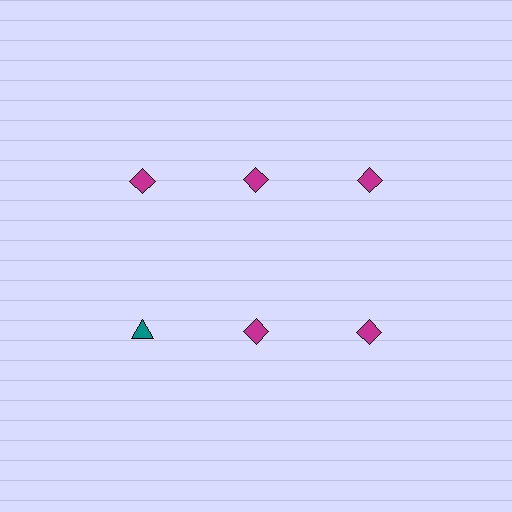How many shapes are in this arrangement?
There are 6 shapes arranged in a grid pattern.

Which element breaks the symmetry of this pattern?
The teal triangle in the second row, leftmost column breaks the symmetry. All other shapes are magenta diamonds.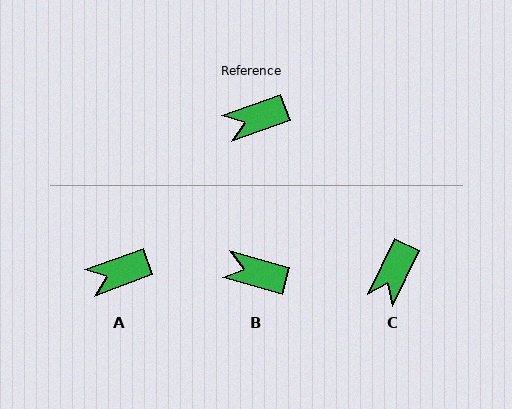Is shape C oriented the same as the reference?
No, it is off by about 45 degrees.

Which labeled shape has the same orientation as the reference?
A.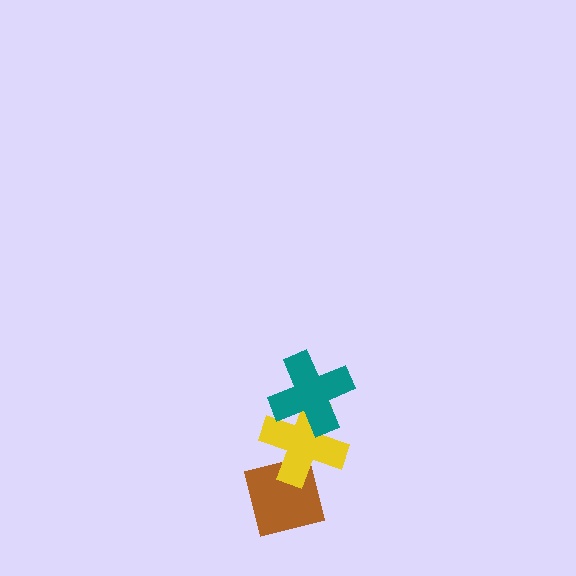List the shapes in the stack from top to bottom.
From top to bottom: the teal cross, the yellow cross, the brown square.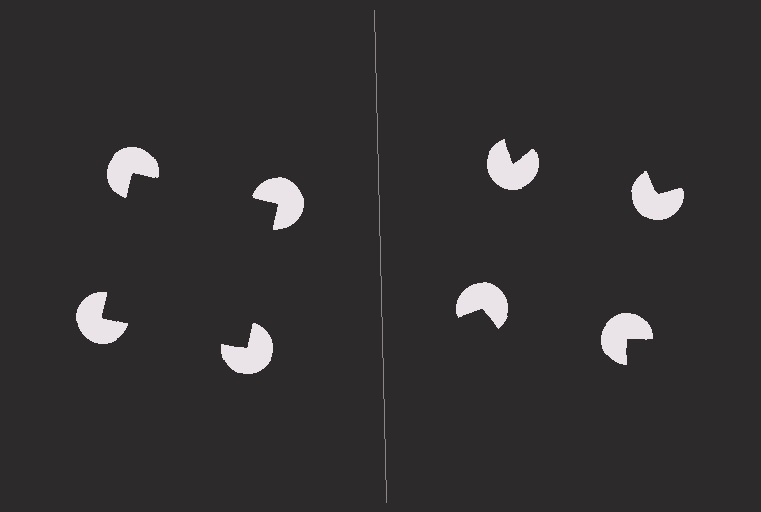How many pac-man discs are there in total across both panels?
8 — 4 on each side.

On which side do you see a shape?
An illusory square appears on the left side. On the right side the wedge cuts are rotated, so no coherent shape forms.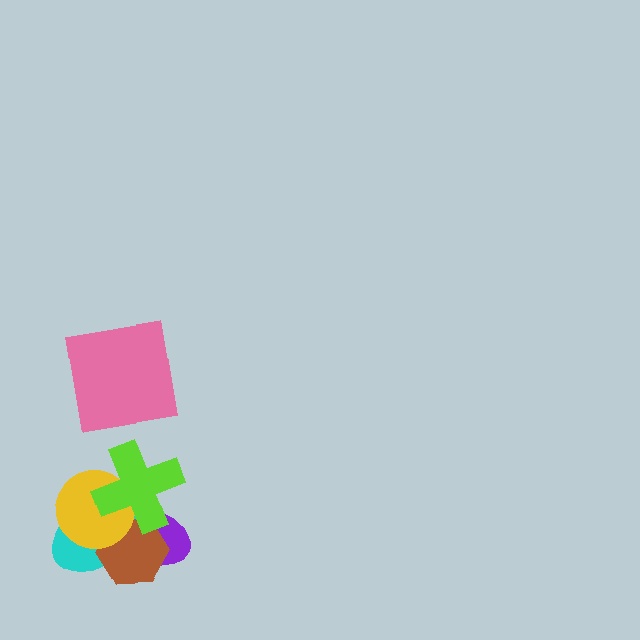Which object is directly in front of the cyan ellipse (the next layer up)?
The brown hexagon is directly in front of the cyan ellipse.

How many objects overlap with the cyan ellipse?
4 objects overlap with the cyan ellipse.